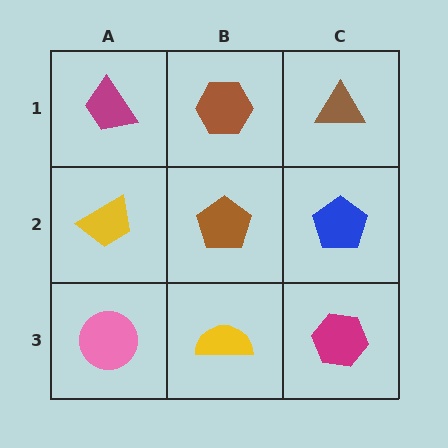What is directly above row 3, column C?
A blue pentagon.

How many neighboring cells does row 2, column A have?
3.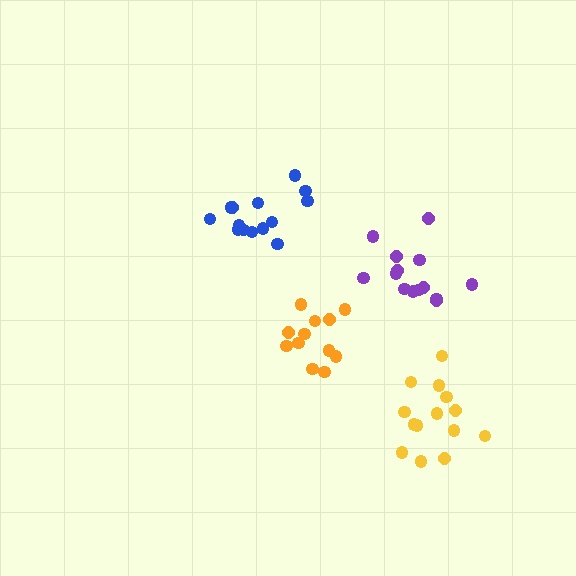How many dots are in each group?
Group 1: 14 dots, Group 2: 14 dots, Group 3: 12 dots, Group 4: 14 dots (54 total).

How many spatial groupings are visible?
There are 4 spatial groupings.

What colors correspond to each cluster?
The clusters are colored: purple, yellow, orange, blue.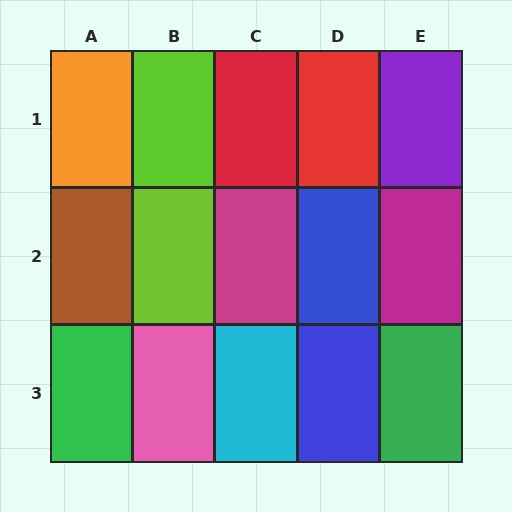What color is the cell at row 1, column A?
Orange.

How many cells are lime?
2 cells are lime.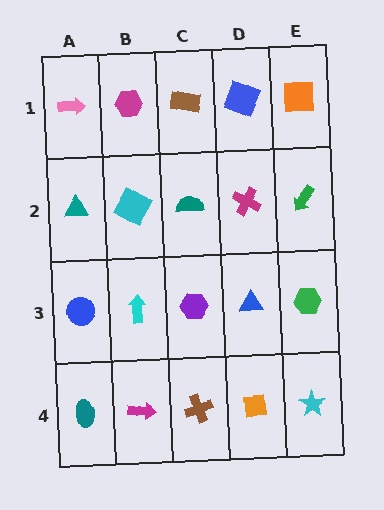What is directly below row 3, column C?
A brown cross.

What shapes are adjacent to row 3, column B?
A cyan square (row 2, column B), a magenta arrow (row 4, column B), a blue circle (row 3, column A), a purple hexagon (row 3, column C).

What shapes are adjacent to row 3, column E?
A green arrow (row 2, column E), a cyan star (row 4, column E), a blue triangle (row 3, column D).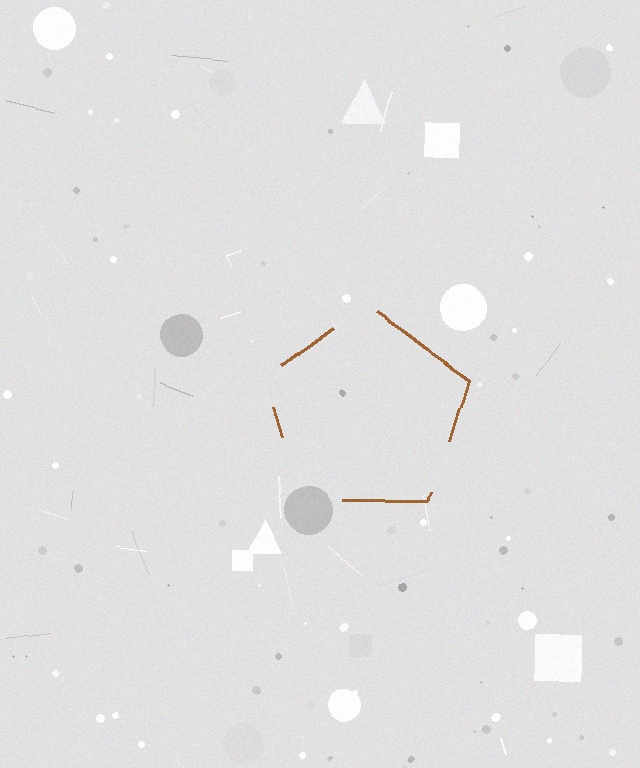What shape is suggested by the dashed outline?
The dashed outline suggests a pentagon.